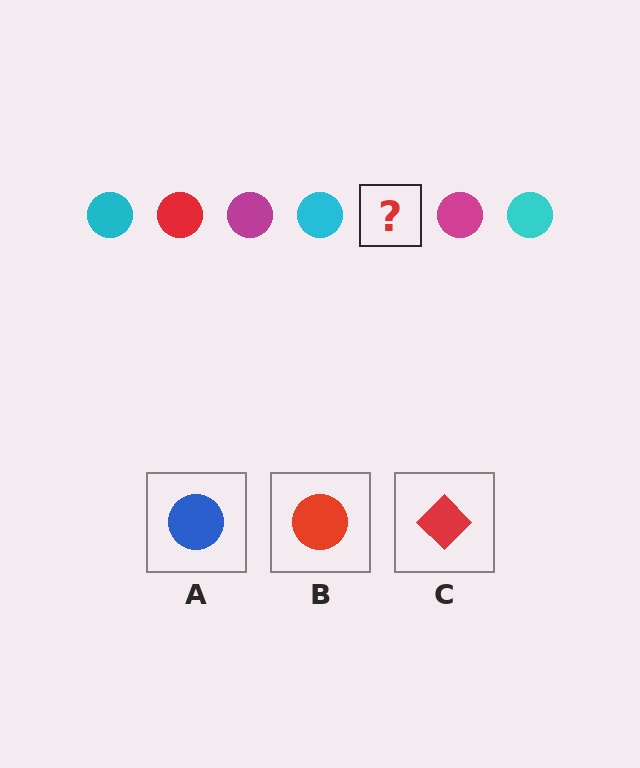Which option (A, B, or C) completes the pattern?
B.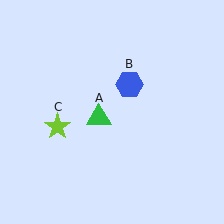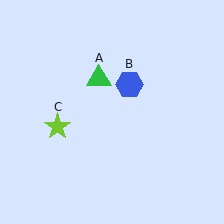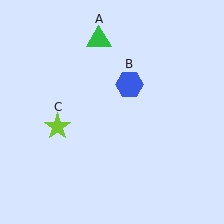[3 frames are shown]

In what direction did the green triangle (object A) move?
The green triangle (object A) moved up.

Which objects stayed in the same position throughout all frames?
Blue hexagon (object B) and lime star (object C) remained stationary.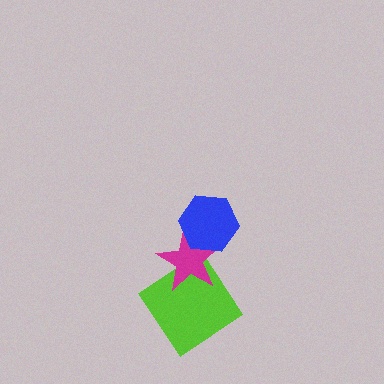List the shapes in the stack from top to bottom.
From top to bottom: the blue hexagon, the magenta star, the lime diamond.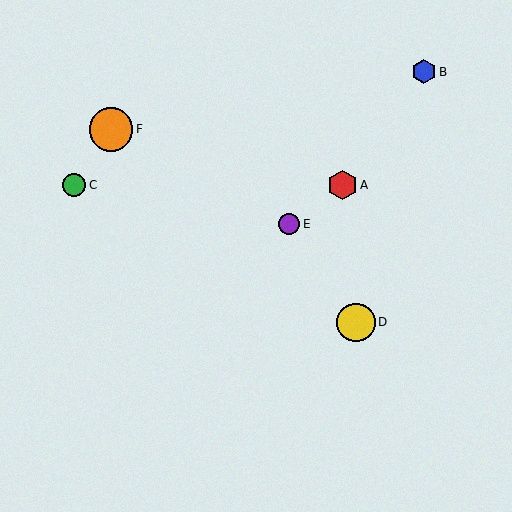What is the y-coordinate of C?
Object C is at y≈185.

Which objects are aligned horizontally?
Objects A, C are aligned horizontally.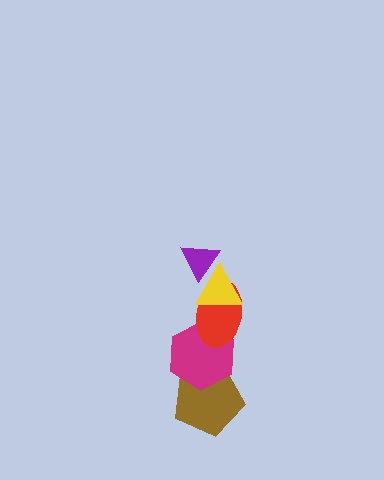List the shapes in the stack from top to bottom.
From top to bottom: the purple triangle, the yellow triangle, the red ellipse, the magenta hexagon, the brown pentagon.